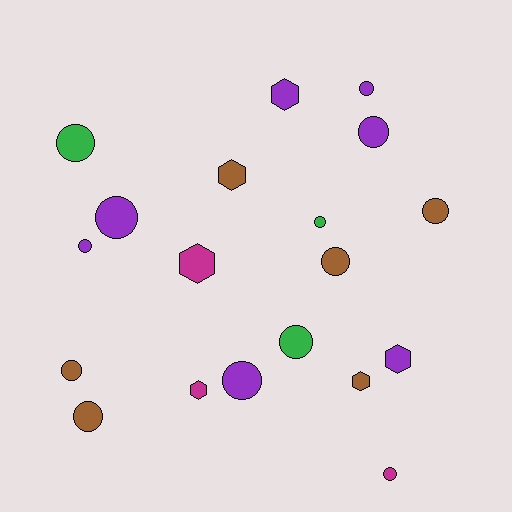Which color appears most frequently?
Purple, with 7 objects.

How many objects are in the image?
There are 19 objects.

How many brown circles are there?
There are 4 brown circles.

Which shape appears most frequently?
Circle, with 13 objects.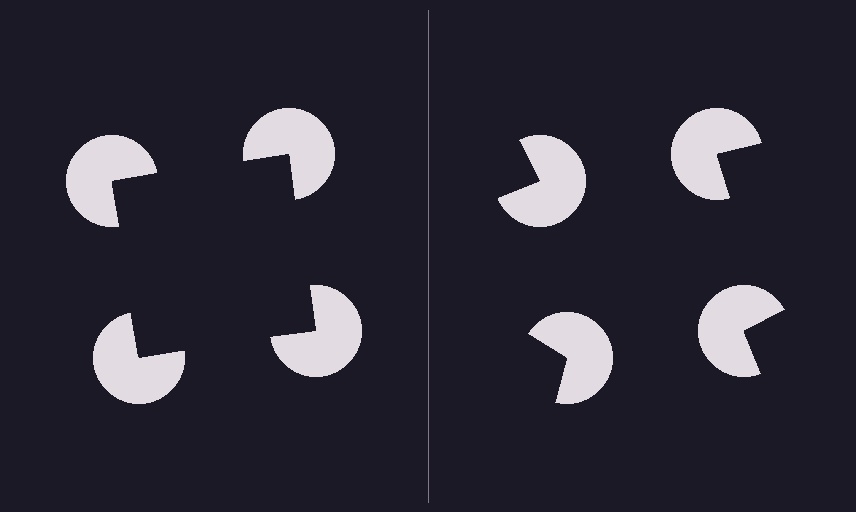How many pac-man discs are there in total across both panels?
8 — 4 on each side.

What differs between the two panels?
The pac-man discs are positioned identically on both sides; only the wedge orientations differ. On the left they align to a square; on the right they are misaligned.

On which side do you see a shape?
An illusory square appears on the left side. On the right side the wedge cuts are rotated, so no coherent shape forms.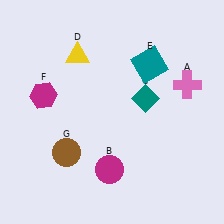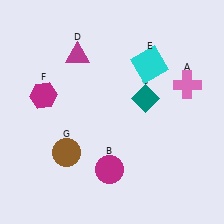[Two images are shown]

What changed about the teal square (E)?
In Image 1, E is teal. In Image 2, it changed to cyan.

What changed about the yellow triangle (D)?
In Image 1, D is yellow. In Image 2, it changed to magenta.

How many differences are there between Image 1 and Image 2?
There are 2 differences between the two images.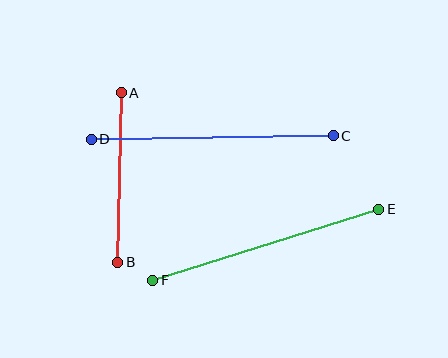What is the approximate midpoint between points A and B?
The midpoint is at approximately (120, 177) pixels.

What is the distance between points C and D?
The distance is approximately 242 pixels.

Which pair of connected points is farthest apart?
Points C and D are farthest apart.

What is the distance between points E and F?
The distance is approximately 237 pixels.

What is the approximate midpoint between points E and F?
The midpoint is at approximately (266, 245) pixels.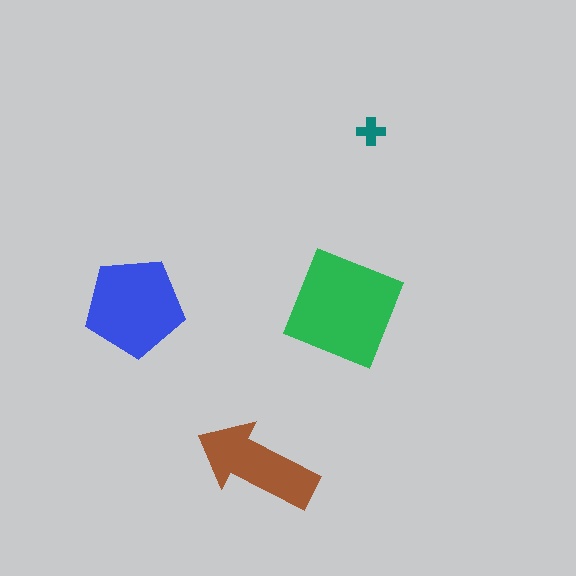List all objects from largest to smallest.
The green square, the blue pentagon, the brown arrow, the teal cross.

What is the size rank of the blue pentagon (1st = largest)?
2nd.